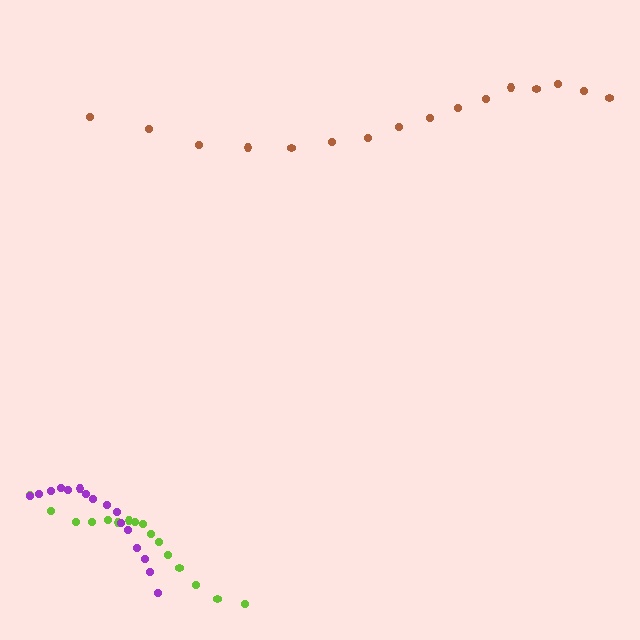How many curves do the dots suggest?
There are 3 distinct paths.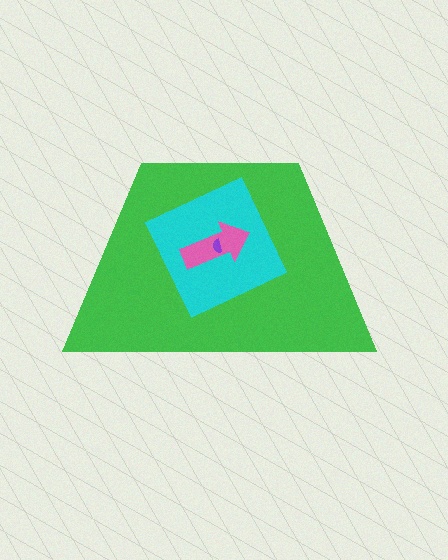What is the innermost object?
The purple semicircle.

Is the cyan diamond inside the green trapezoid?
Yes.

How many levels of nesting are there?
4.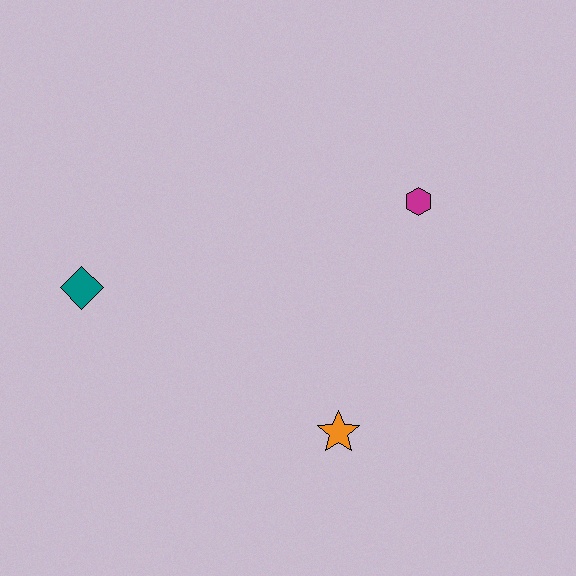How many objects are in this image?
There are 3 objects.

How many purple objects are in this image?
There are no purple objects.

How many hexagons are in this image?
There is 1 hexagon.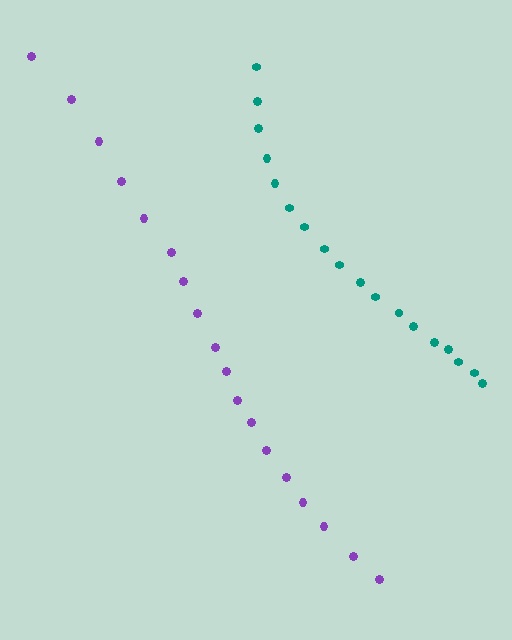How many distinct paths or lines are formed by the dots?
There are 2 distinct paths.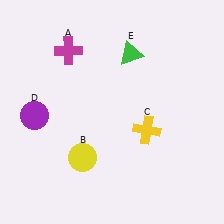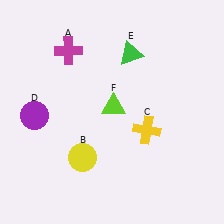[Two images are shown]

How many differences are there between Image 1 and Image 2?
There is 1 difference between the two images.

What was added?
A lime triangle (F) was added in Image 2.